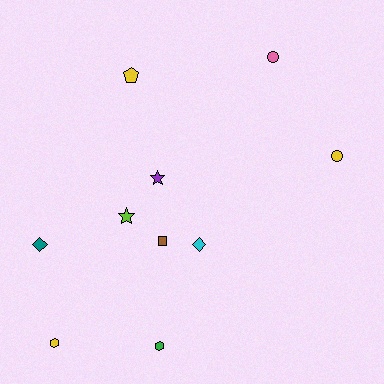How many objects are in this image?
There are 10 objects.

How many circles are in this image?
There are 2 circles.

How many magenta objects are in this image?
There are no magenta objects.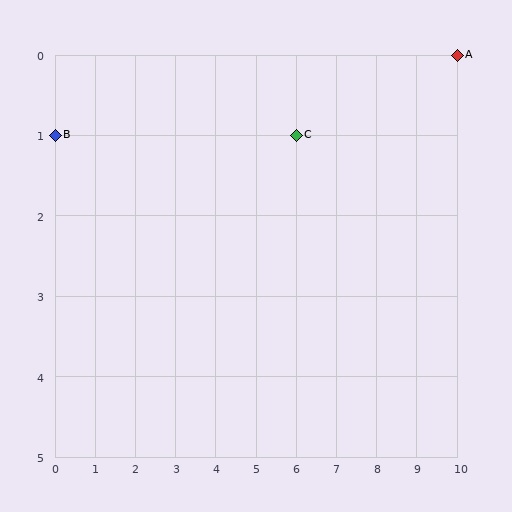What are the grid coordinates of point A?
Point A is at grid coordinates (10, 0).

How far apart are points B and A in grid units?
Points B and A are 10 columns and 1 row apart (about 10.0 grid units diagonally).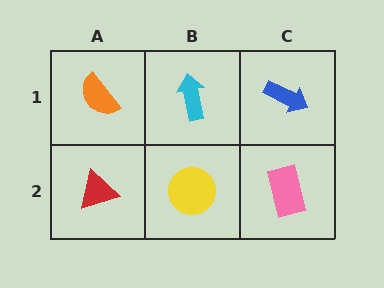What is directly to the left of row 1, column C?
A cyan arrow.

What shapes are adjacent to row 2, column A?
An orange semicircle (row 1, column A), a yellow circle (row 2, column B).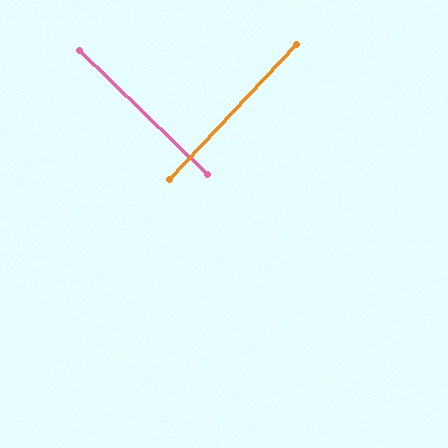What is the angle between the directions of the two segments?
Approximately 89 degrees.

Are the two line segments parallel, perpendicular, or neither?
Perpendicular — they meet at approximately 89°.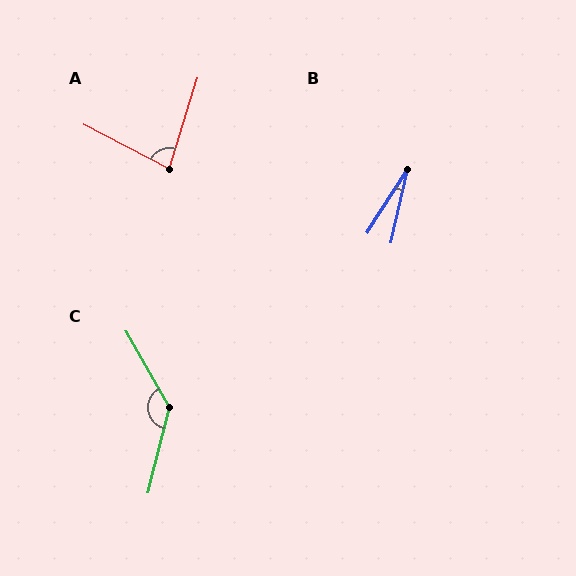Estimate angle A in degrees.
Approximately 79 degrees.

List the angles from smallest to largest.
B (20°), A (79°), C (136°).